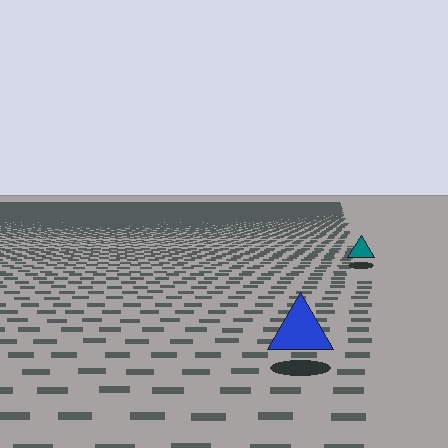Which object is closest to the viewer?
The blue triangle is closest. The texture marks near it are larger and more spread out.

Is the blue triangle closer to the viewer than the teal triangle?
Yes. The blue triangle is closer — you can tell from the texture gradient: the ground texture is coarser near it.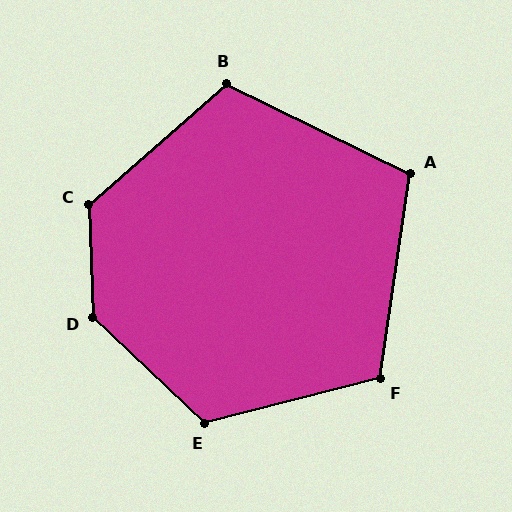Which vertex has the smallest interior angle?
A, at approximately 108 degrees.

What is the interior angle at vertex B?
Approximately 113 degrees (obtuse).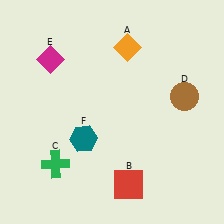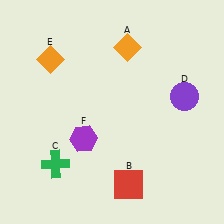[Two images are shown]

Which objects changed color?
D changed from brown to purple. E changed from magenta to orange. F changed from teal to purple.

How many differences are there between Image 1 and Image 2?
There are 3 differences between the two images.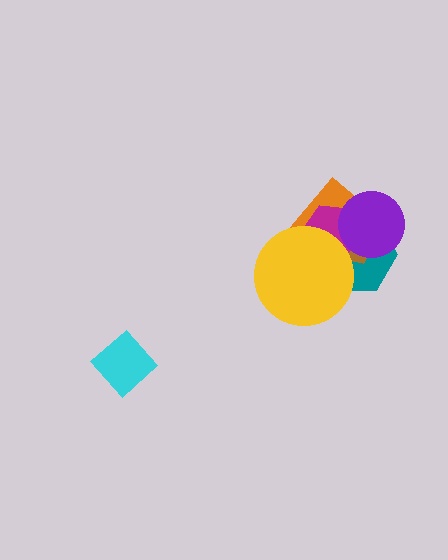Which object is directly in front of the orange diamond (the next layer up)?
The brown pentagon is directly in front of the orange diamond.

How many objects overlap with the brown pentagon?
5 objects overlap with the brown pentagon.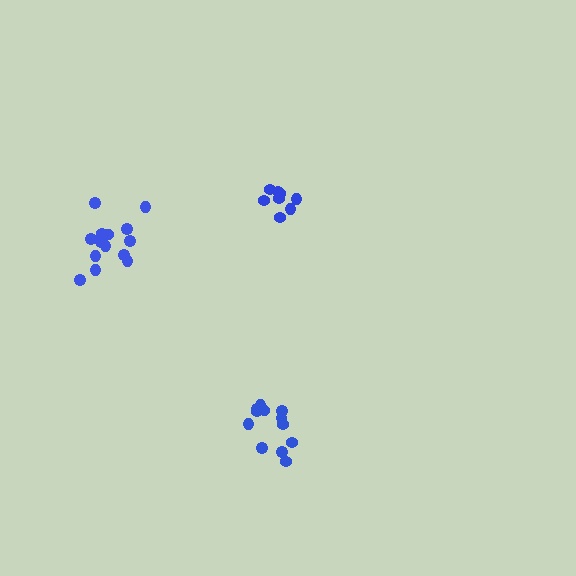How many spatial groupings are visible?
There are 3 spatial groupings.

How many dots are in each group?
Group 1: 15 dots, Group 2: 12 dots, Group 3: 9 dots (36 total).